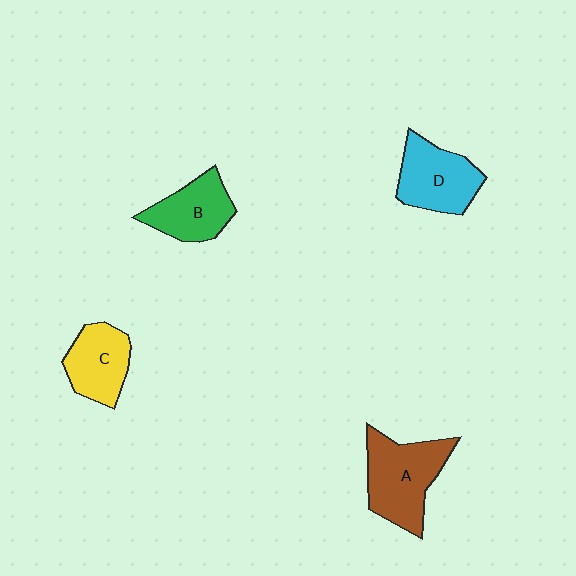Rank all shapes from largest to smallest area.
From largest to smallest: A (brown), D (cyan), B (green), C (yellow).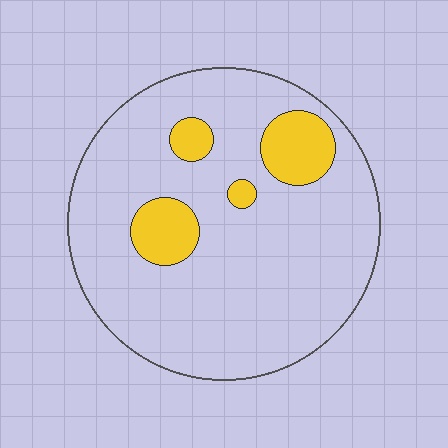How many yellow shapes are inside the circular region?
4.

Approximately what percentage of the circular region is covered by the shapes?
Approximately 15%.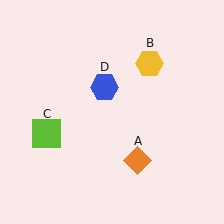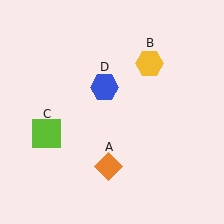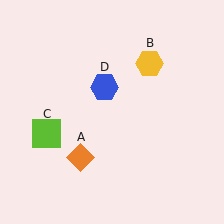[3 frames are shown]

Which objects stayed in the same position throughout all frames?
Yellow hexagon (object B) and lime square (object C) and blue hexagon (object D) remained stationary.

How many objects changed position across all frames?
1 object changed position: orange diamond (object A).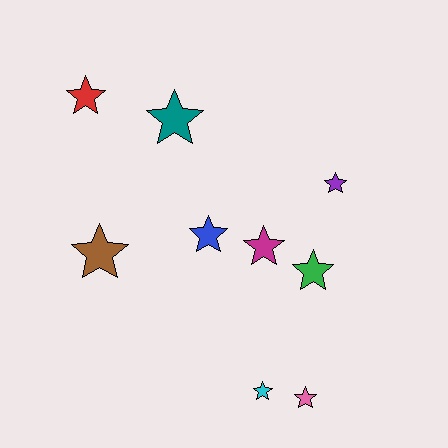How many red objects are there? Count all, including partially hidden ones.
There is 1 red object.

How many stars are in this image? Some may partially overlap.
There are 9 stars.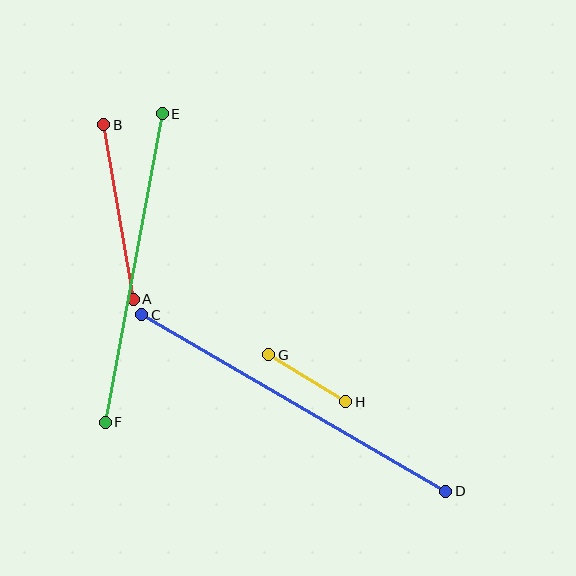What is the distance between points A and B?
The distance is approximately 177 pixels.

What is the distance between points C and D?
The distance is approximately 352 pixels.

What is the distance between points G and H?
The distance is approximately 90 pixels.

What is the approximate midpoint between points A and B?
The midpoint is at approximately (119, 212) pixels.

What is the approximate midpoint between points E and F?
The midpoint is at approximately (134, 268) pixels.